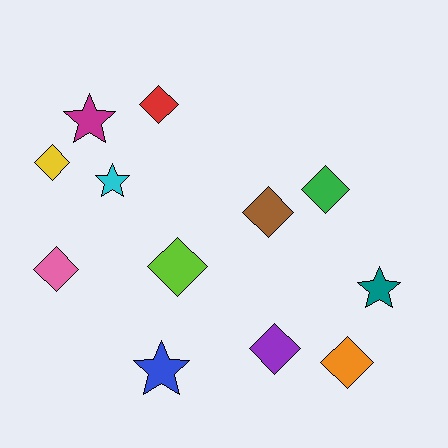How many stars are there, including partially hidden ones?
There are 4 stars.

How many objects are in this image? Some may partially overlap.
There are 12 objects.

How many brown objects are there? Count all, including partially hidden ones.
There is 1 brown object.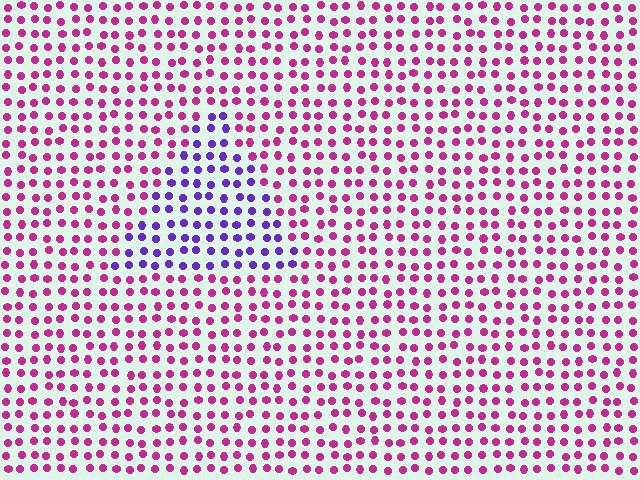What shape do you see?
I see a triangle.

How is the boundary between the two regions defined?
The boundary is defined purely by a slight shift in hue (about 55 degrees). Spacing, size, and orientation are identical on both sides.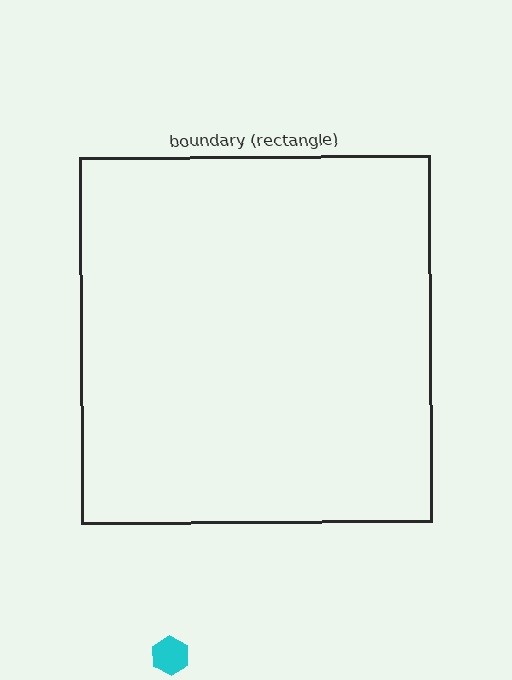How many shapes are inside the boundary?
0 inside, 1 outside.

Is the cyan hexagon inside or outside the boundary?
Outside.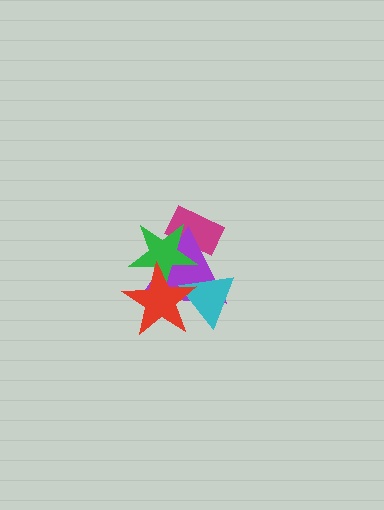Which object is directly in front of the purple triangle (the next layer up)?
The green star is directly in front of the purple triangle.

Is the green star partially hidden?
Yes, it is partially covered by another shape.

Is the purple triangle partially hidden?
Yes, it is partially covered by another shape.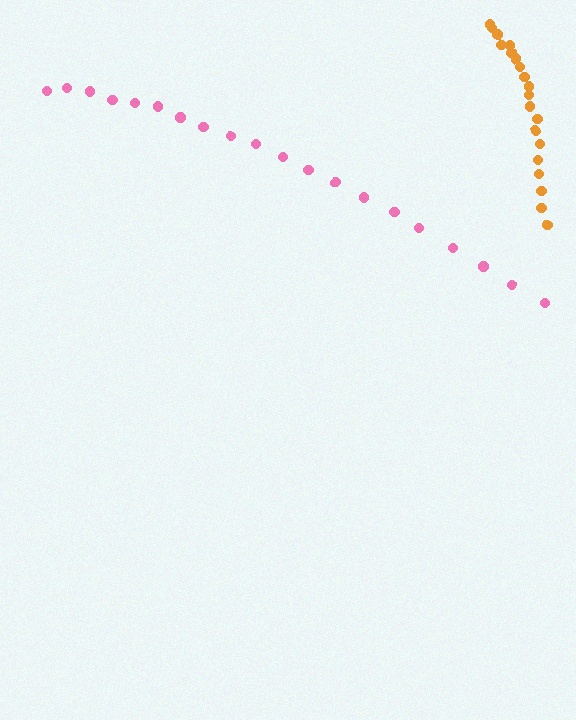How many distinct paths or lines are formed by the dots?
There are 2 distinct paths.